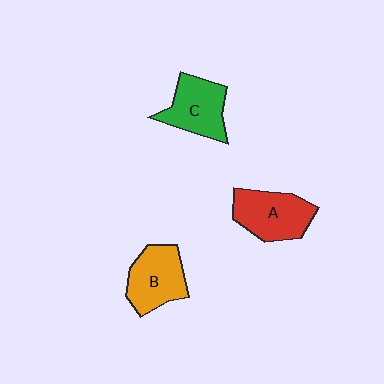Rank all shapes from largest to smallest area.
From largest to smallest: A (red), B (orange), C (green).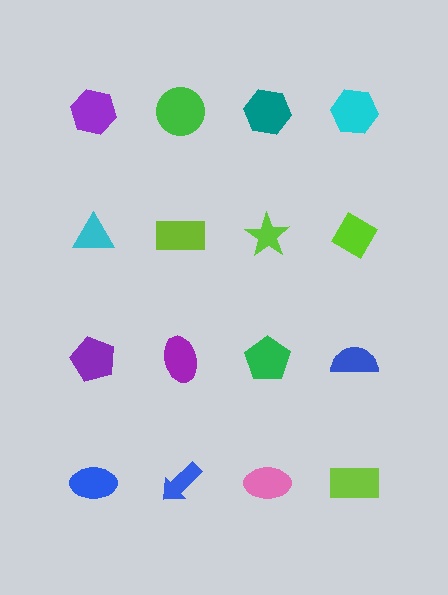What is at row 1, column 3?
A teal hexagon.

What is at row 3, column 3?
A green pentagon.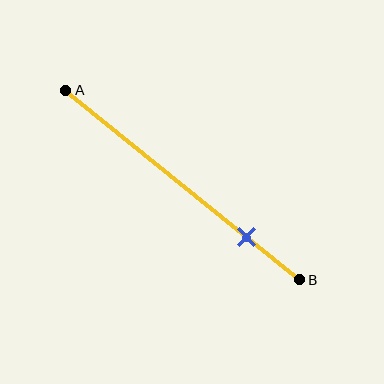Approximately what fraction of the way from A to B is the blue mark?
The blue mark is approximately 75% of the way from A to B.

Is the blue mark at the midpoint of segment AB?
No, the mark is at about 75% from A, not at the 50% midpoint.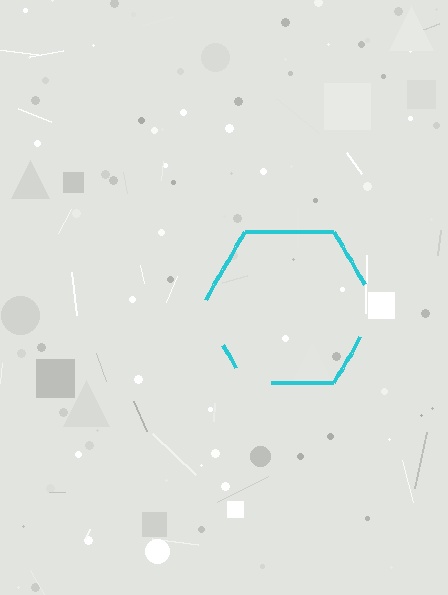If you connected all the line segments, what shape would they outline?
They would outline a hexagon.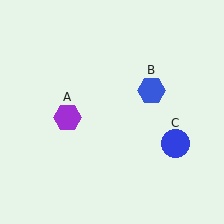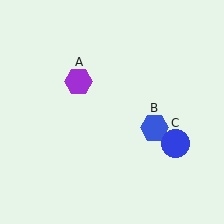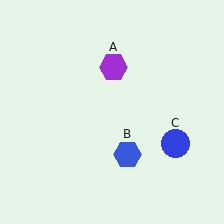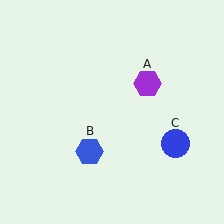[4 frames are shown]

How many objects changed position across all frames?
2 objects changed position: purple hexagon (object A), blue hexagon (object B).